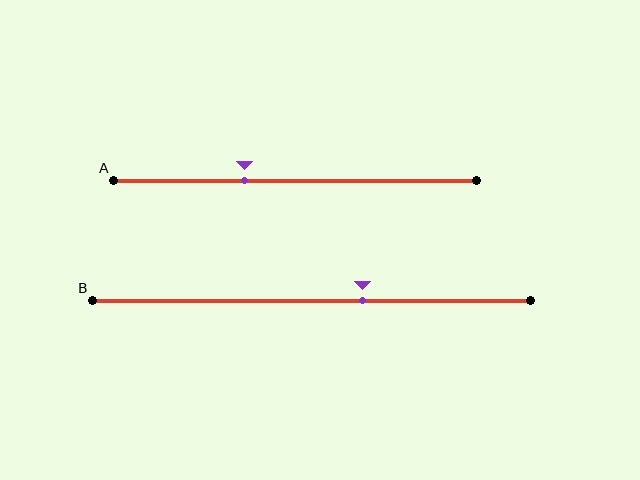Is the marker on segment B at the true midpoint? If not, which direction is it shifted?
No, the marker on segment B is shifted to the right by about 12% of the segment length.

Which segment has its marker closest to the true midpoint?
Segment B has its marker closest to the true midpoint.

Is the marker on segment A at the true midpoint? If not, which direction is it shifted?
No, the marker on segment A is shifted to the left by about 14% of the segment length.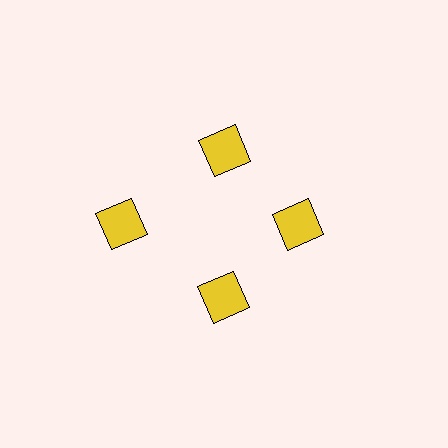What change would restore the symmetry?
The symmetry would be restored by moving it inward, back onto the ring so that all 4 squares sit at equal angles and equal distance from the center.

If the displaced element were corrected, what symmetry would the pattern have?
It would have 4-fold rotational symmetry — the pattern would map onto itself every 90 degrees.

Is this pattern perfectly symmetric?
No. The 4 yellow squares are arranged in a ring, but one element near the 9 o'clock position is pushed outward from the center, breaking the 4-fold rotational symmetry.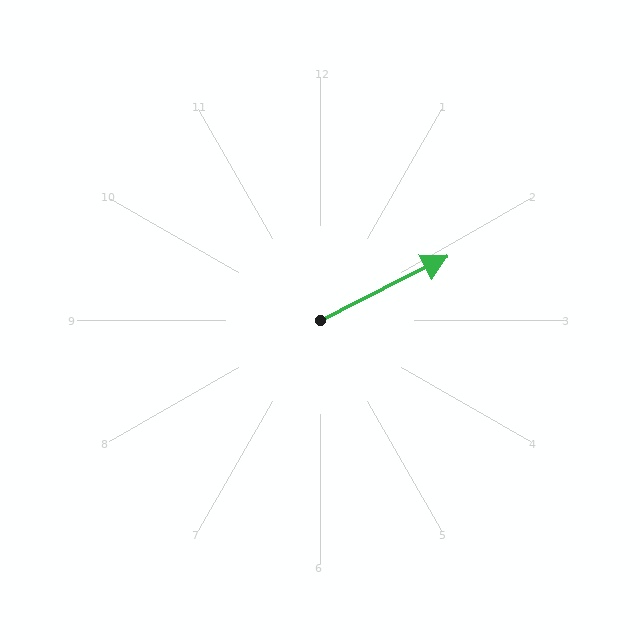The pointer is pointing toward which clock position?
Roughly 2 o'clock.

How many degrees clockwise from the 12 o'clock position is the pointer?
Approximately 63 degrees.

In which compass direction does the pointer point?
Northeast.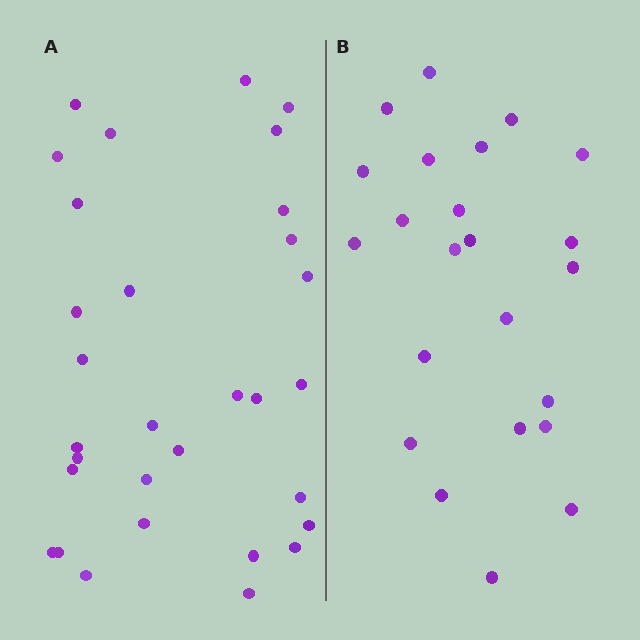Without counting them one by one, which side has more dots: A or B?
Region A (the left region) has more dots.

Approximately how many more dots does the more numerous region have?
Region A has roughly 8 or so more dots than region B.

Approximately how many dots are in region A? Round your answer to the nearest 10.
About 30 dots. (The exact count is 31, which rounds to 30.)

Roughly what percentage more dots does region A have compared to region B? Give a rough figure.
About 35% more.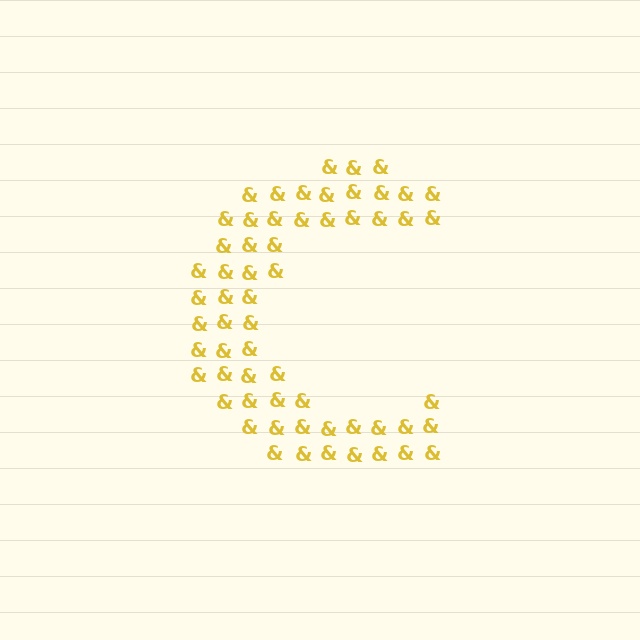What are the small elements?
The small elements are ampersands.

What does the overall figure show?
The overall figure shows the letter C.